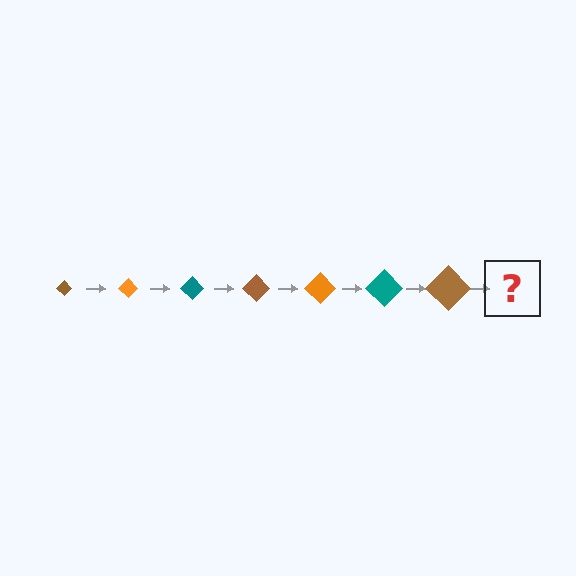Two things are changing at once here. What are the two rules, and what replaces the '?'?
The two rules are that the diamond grows larger each step and the color cycles through brown, orange, and teal. The '?' should be an orange diamond, larger than the previous one.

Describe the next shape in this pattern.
It should be an orange diamond, larger than the previous one.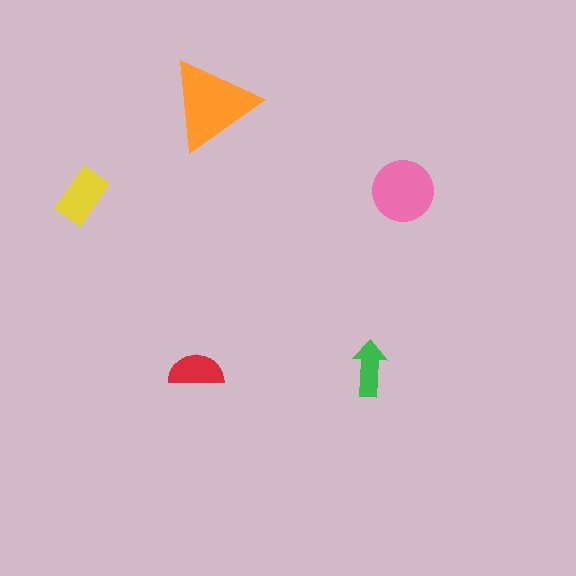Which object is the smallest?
The green arrow.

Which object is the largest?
The orange triangle.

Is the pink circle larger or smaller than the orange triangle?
Smaller.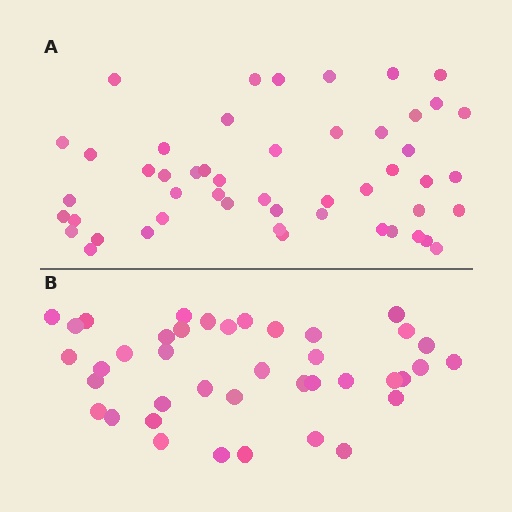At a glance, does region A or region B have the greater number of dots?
Region A (the top region) has more dots.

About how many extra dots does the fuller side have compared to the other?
Region A has roughly 10 or so more dots than region B.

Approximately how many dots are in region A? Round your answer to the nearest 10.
About 50 dots.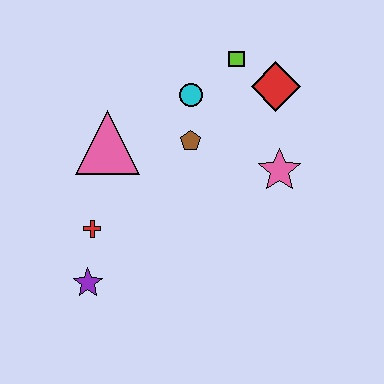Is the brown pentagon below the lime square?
Yes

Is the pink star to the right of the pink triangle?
Yes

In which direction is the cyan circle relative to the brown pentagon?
The cyan circle is above the brown pentagon.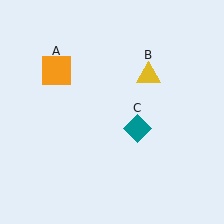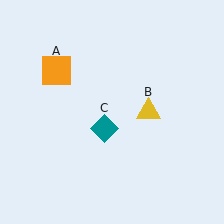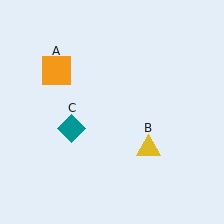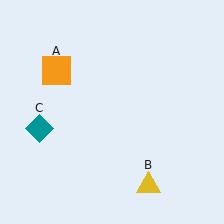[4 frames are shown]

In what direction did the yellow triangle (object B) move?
The yellow triangle (object B) moved down.